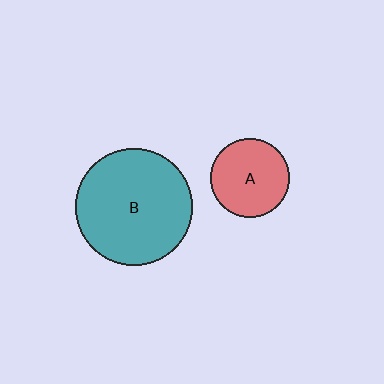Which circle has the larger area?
Circle B (teal).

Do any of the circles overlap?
No, none of the circles overlap.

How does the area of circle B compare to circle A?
Approximately 2.2 times.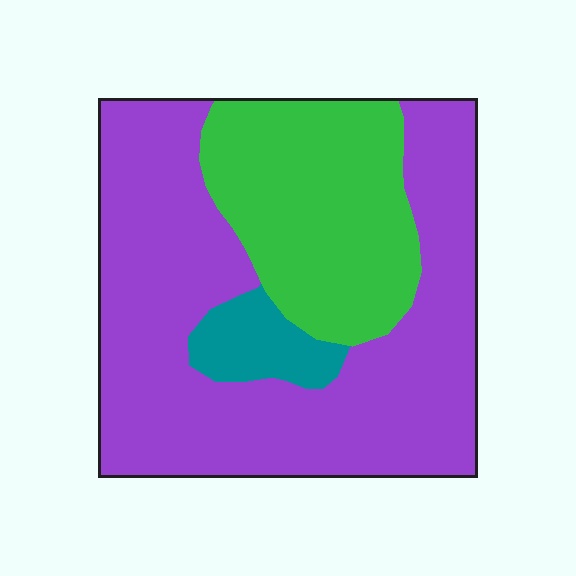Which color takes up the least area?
Teal, at roughly 5%.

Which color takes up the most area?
Purple, at roughly 65%.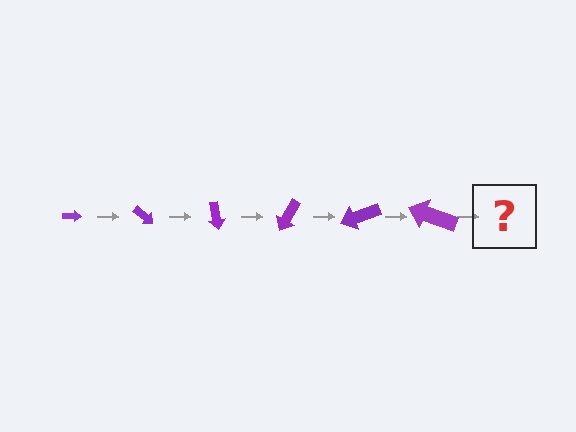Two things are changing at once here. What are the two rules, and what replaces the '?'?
The two rules are that the arrow grows larger each step and it rotates 40 degrees each step. The '?' should be an arrow, larger than the previous one and rotated 240 degrees from the start.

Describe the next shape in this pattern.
It should be an arrow, larger than the previous one and rotated 240 degrees from the start.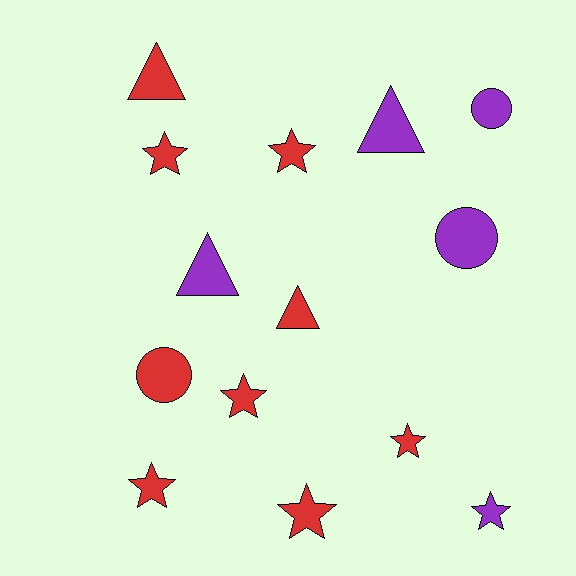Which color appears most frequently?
Red, with 9 objects.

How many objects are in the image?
There are 14 objects.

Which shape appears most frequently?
Star, with 7 objects.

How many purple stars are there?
There is 1 purple star.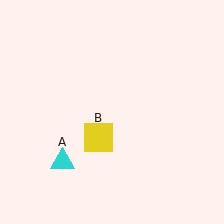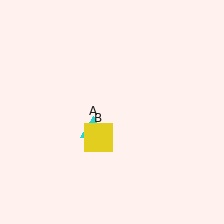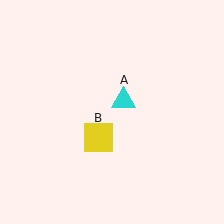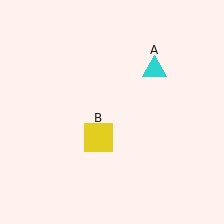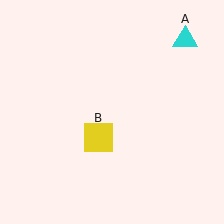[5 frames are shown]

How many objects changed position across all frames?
1 object changed position: cyan triangle (object A).